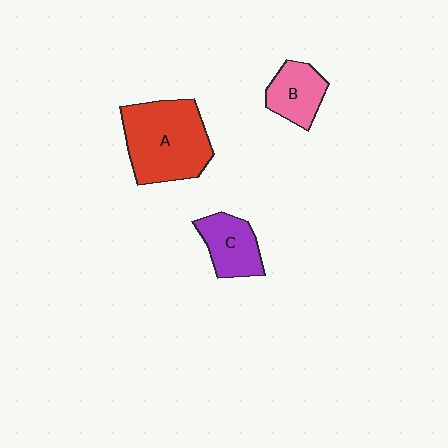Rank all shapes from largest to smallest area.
From largest to smallest: A (red), C (purple), B (pink).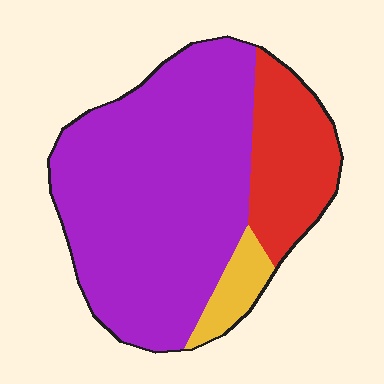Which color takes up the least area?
Yellow, at roughly 5%.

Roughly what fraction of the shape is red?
Red takes up about one fifth (1/5) of the shape.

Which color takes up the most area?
Purple, at roughly 70%.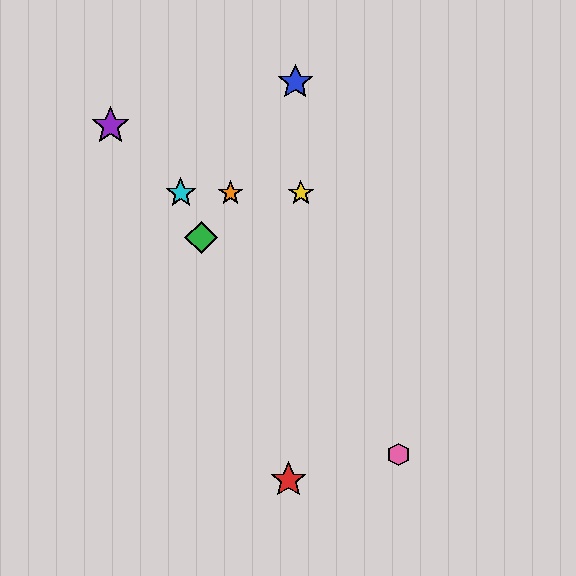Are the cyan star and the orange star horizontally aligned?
Yes, both are at y≈193.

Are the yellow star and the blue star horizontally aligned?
No, the yellow star is at y≈193 and the blue star is at y≈82.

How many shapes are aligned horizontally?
3 shapes (the yellow star, the orange star, the cyan star) are aligned horizontally.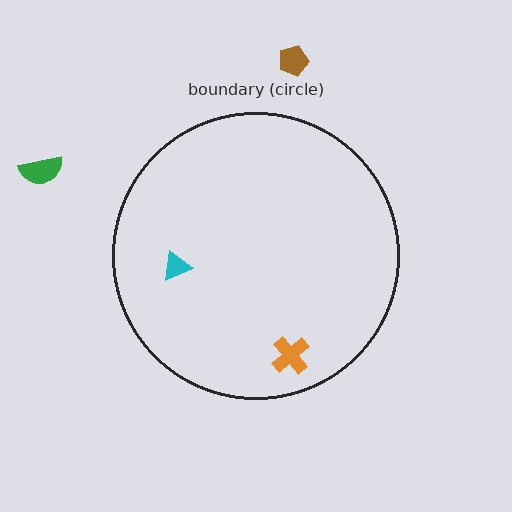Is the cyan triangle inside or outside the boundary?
Inside.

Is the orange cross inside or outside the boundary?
Inside.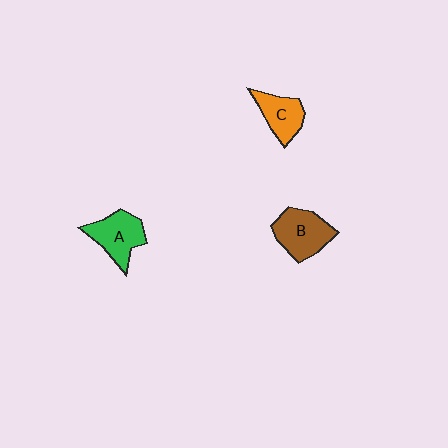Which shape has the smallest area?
Shape C (orange).